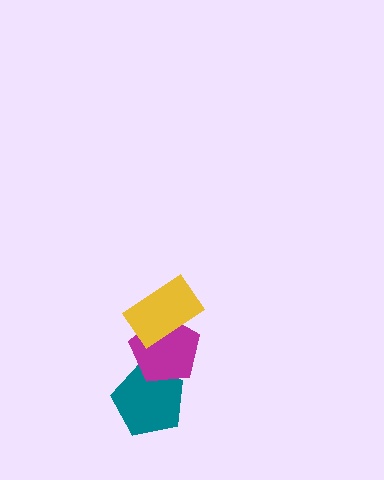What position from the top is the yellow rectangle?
The yellow rectangle is 1st from the top.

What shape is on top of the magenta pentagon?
The yellow rectangle is on top of the magenta pentagon.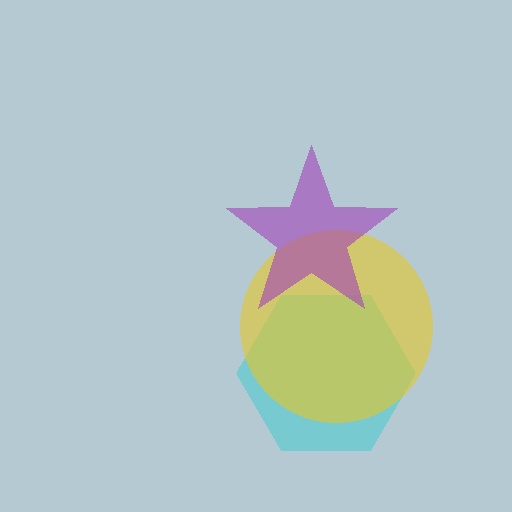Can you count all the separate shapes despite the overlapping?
Yes, there are 3 separate shapes.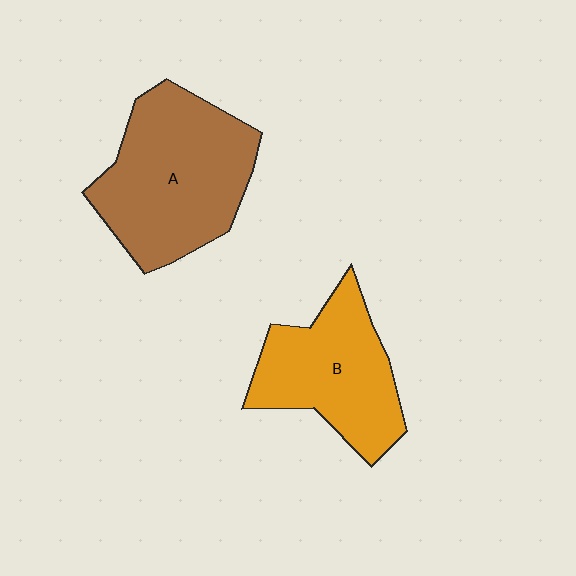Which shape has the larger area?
Shape A (brown).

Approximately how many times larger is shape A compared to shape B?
Approximately 1.3 times.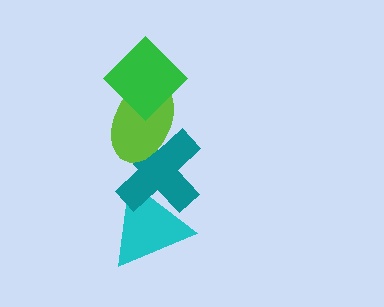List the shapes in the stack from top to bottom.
From top to bottom: the green diamond, the lime ellipse, the teal cross, the cyan triangle.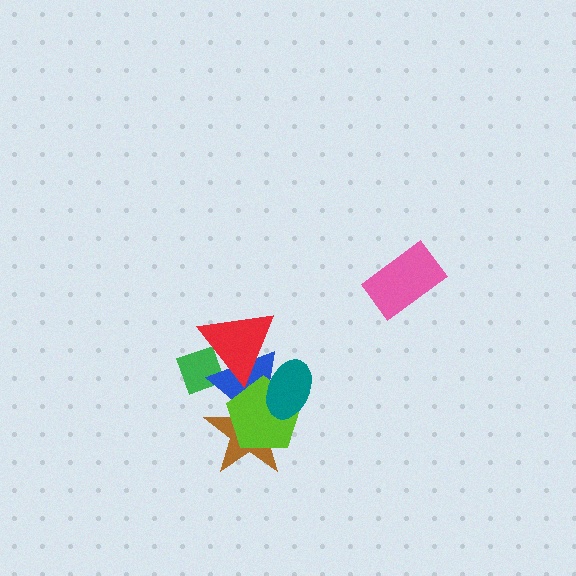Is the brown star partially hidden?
Yes, it is partially covered by another shape.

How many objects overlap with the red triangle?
2 objects overlap with the red triangle.